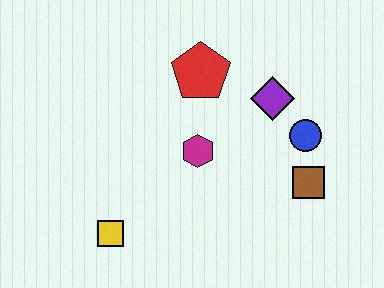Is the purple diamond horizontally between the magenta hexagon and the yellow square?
No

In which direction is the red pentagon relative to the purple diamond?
The red pentagon is to the left of the purple diamond.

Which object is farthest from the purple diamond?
The yellow square is farthest from the purple diamond.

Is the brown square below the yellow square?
No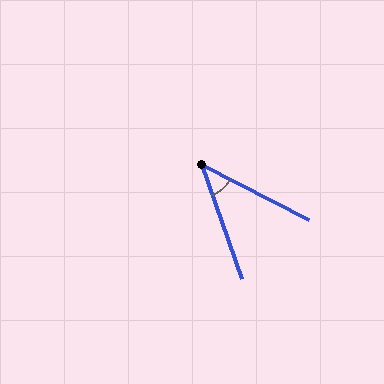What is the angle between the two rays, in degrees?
Approximately 44 degrees.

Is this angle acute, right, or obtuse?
It is acute.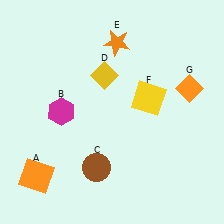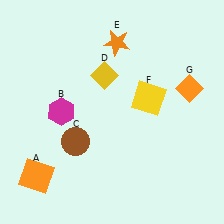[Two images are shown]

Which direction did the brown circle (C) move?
The brown circle (C) moved up.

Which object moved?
The brown circle (C) moved up.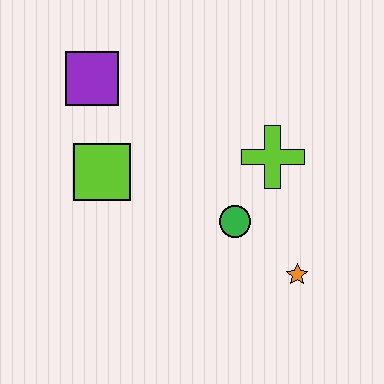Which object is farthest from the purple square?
The orange star is farthest from the purple square.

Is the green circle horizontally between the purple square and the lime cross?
Yes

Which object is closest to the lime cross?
The green circle is closest to the lime cross.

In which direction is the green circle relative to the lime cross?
The green circle is below the lime cross.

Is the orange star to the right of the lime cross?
Yes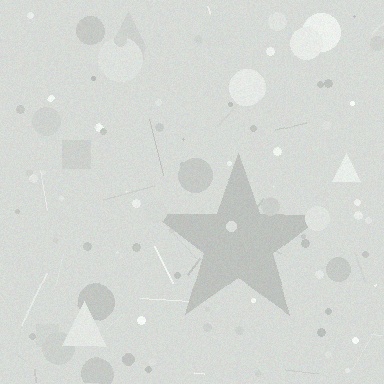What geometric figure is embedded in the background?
A star is embedded in the background.